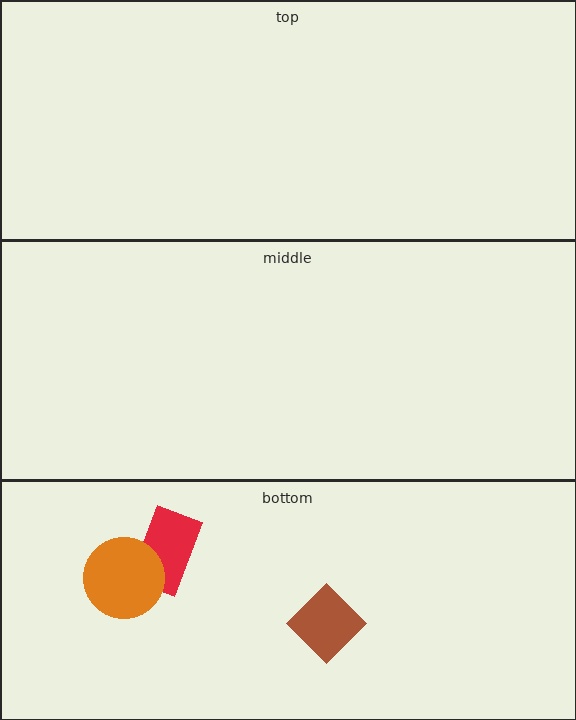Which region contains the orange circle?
The bottom region.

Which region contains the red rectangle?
The bottom region.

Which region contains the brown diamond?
The bottom region.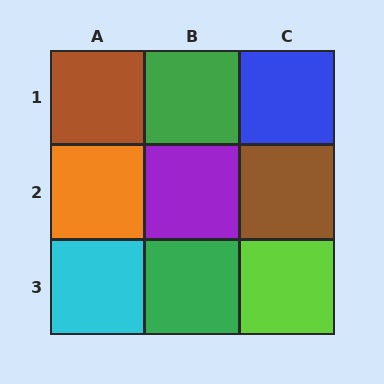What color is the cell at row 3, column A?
Cyan.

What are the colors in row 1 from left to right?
Brown, green, blue.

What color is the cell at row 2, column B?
Purple.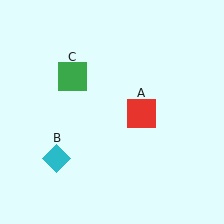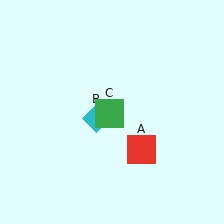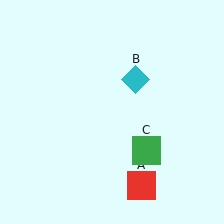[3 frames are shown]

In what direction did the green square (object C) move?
The green square (object C) moved down and to the right.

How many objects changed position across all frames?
3 objects changed position: red square (object A), cyan diamond (object B), green square (object C).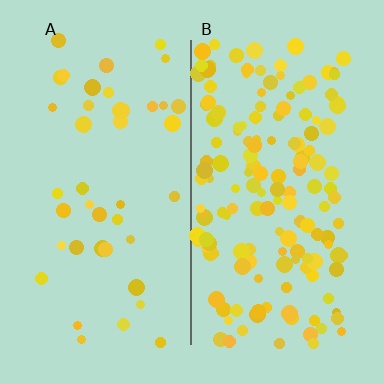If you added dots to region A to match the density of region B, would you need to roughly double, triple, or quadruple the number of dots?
Approximately quadruple.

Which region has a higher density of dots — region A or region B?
B (the right).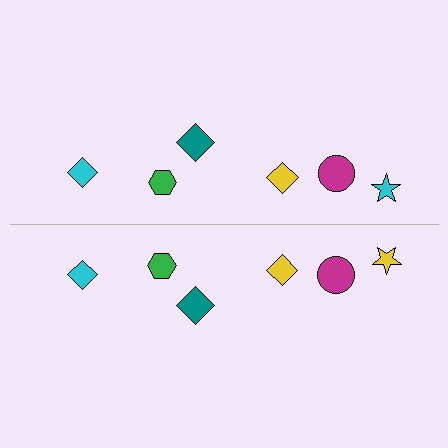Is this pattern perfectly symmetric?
No, the pattern is not perfectly symmetric. The yellow star on the bottom side breaks the symmetry — its mirror counterpart is cyan.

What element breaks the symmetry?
The yellow star on the bottom side breaks the symmetry — its mirror counterpart is cyan.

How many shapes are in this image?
There are 12 shapes in this image.